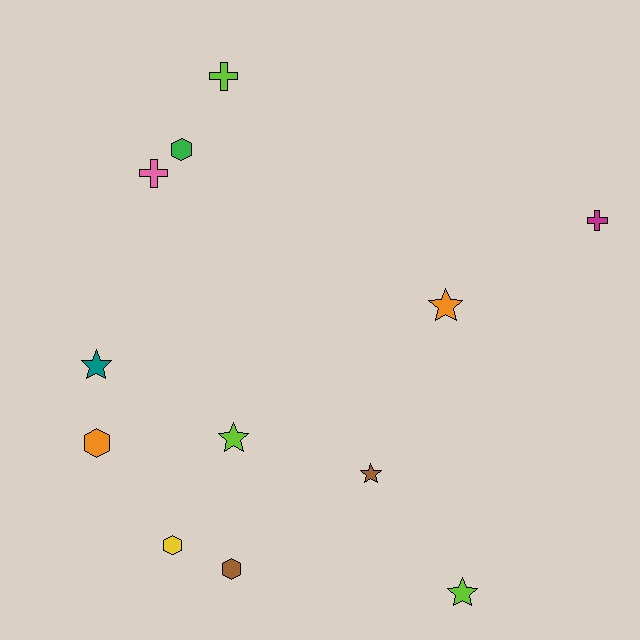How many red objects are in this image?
There are no red objects.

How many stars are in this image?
There are 5 stars.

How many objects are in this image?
There are 12 objects.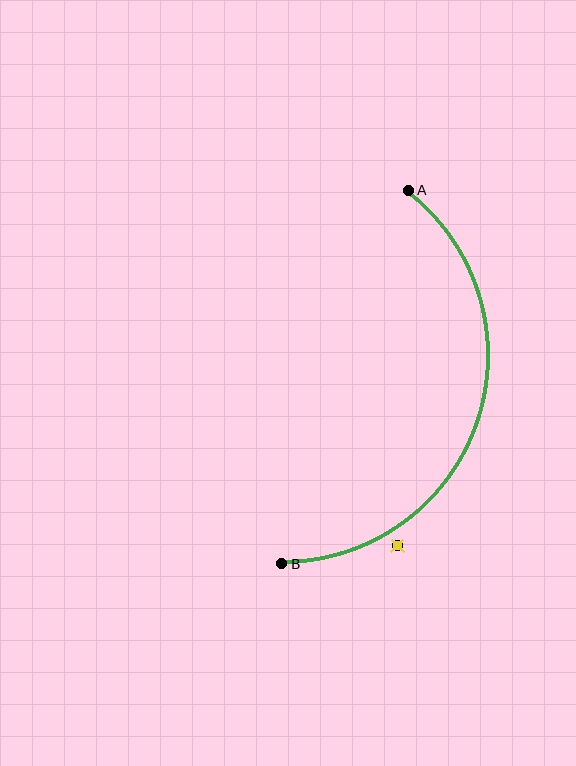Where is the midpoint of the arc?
The arc midpoint is the point on the curve farthest from the straight line joining A and B. It sits to the right of that line.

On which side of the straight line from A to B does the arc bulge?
The arc bulges to the right of the straight line connecting A and B.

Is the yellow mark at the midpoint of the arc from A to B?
No — the yellow mark does not lie on the arc at all. It sits slightly outside the curve.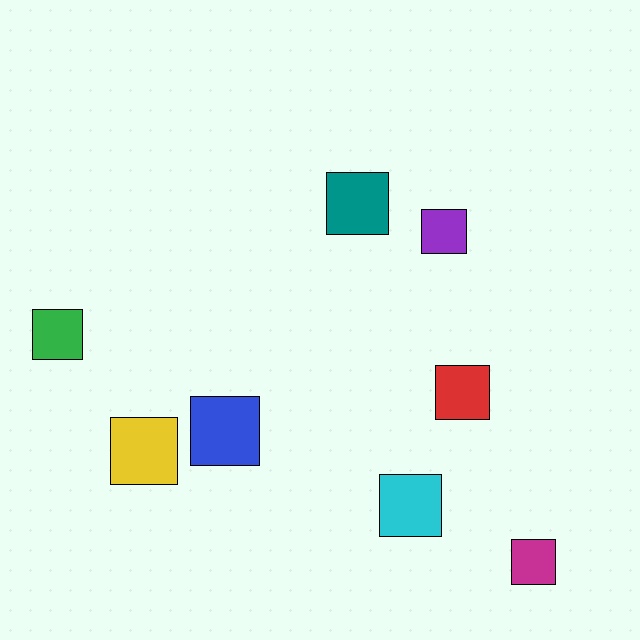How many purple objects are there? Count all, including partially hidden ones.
There is 1 purple object.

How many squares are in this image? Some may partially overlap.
There are 8 squares.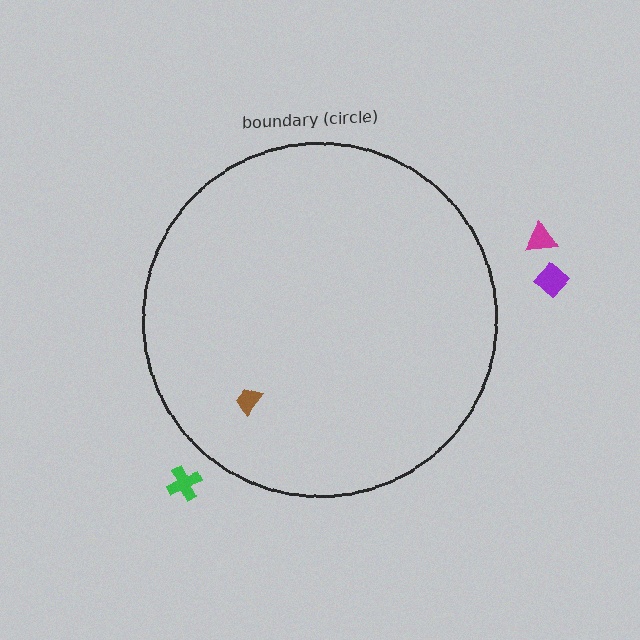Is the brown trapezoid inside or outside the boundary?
Inside.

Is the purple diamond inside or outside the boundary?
Outside.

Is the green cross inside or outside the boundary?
Outside.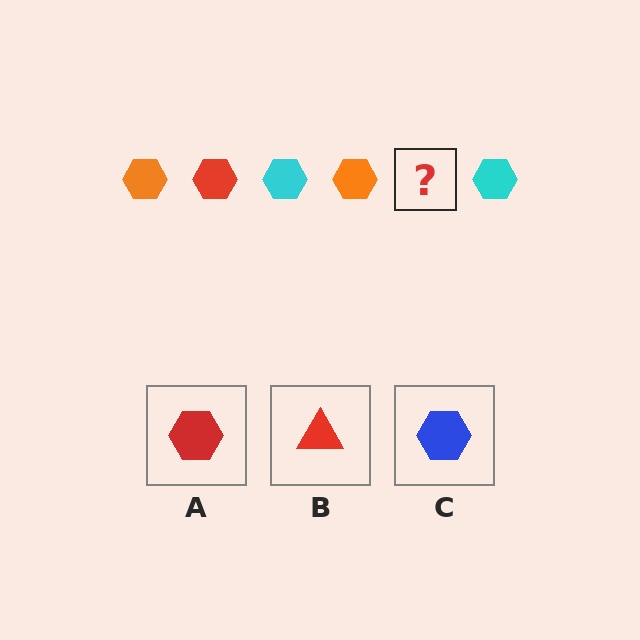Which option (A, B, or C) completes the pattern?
A.